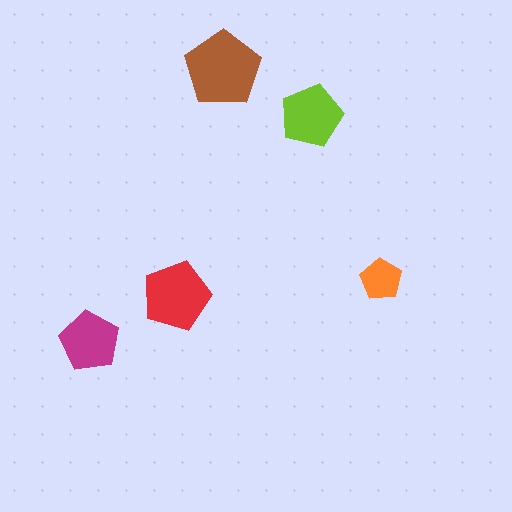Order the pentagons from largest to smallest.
the brown one, the red one, the lime one, the magenta one, the orange one.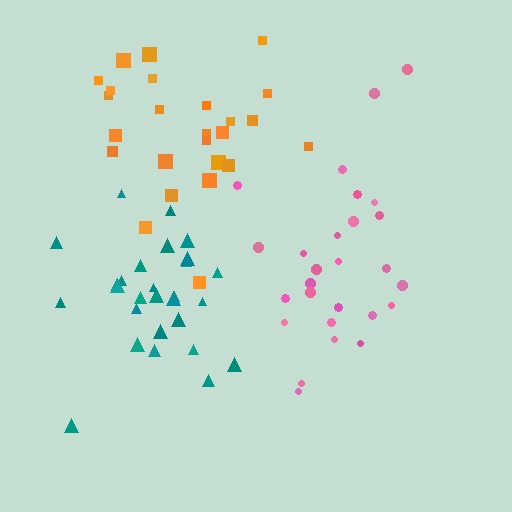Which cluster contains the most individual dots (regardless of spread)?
Teal (29).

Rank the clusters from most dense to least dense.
teal, orange, pink.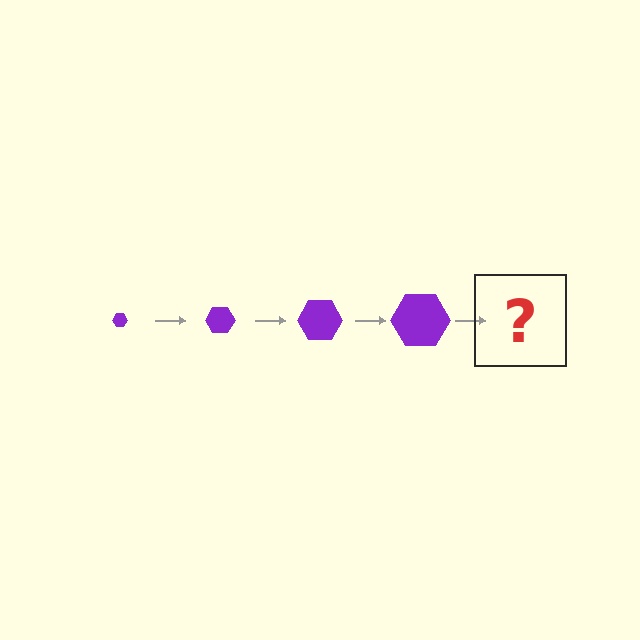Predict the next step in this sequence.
The next step is a purple hexagon, larger than the previous one.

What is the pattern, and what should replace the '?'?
The pattern is that the hexagon gets progressively larger each step. The '?' should be a purple hexagon, larger than the previous one.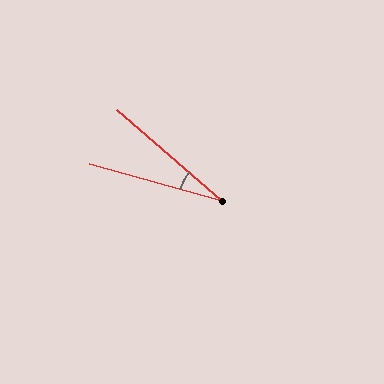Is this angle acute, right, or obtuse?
It is acute.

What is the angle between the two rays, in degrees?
Approximately 25 degrees.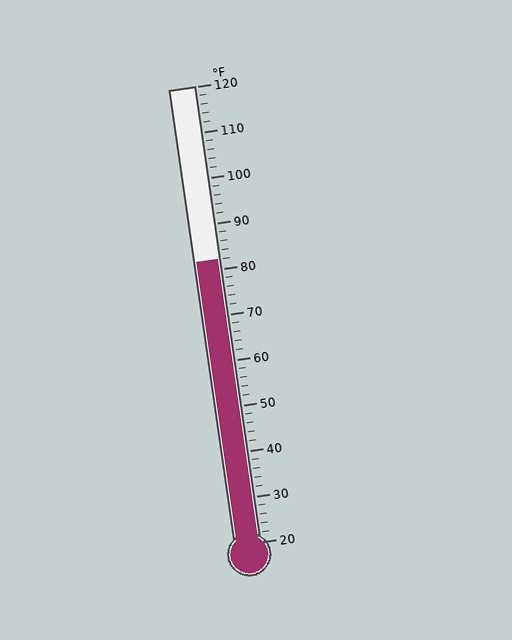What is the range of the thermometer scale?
The thermometer scale ranges from 20°F to 120°F.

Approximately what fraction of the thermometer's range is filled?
The thermometer is filled to approximately 60% of its range.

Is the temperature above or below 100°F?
The temperature is below 100°F.